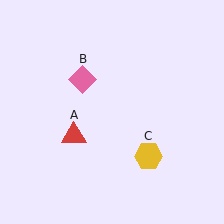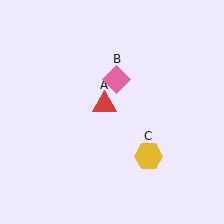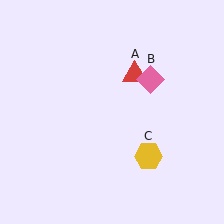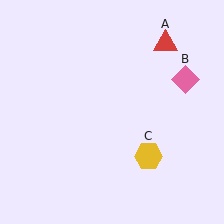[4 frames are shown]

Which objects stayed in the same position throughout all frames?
Yellow hexagon (object C) remained stationary.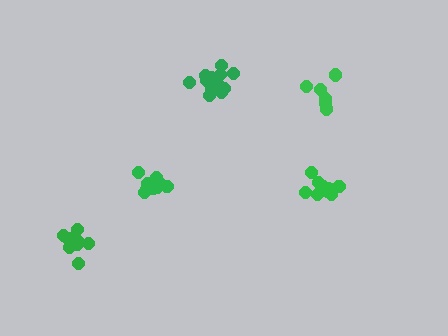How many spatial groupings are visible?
There are 5 spatial groupings.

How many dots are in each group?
Group 1: 11 dots, Group 2: 10 dots, Group 3: 11 dots, Group 4: 6 dots, Group 5: 12 dots (50 total).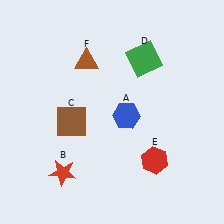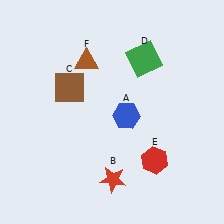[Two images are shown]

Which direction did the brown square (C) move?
The brown square (C) moved up.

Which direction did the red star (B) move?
The red star (B) moved right.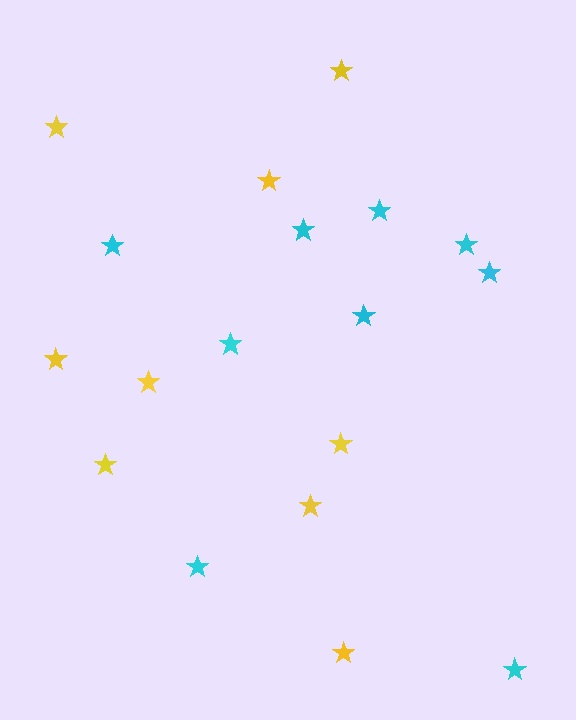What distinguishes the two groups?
There are 2 groups: one group of cyan stars (9) and one group of yellow stars (9).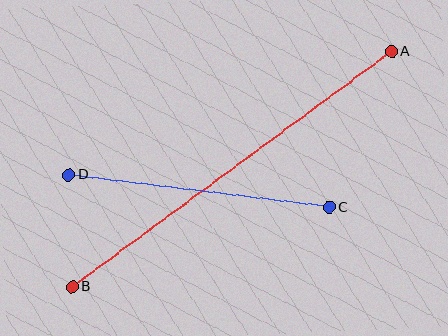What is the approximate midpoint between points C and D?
The midpoint is at approximately (199, 191) pixels.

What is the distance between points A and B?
The distance is approximately 397 pixels.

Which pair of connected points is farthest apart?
Points A and B are farthest apart.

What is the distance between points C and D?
The distance is approximately 262 pixels.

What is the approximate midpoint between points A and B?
The midpoint is at approximately (232, 169) pixels.